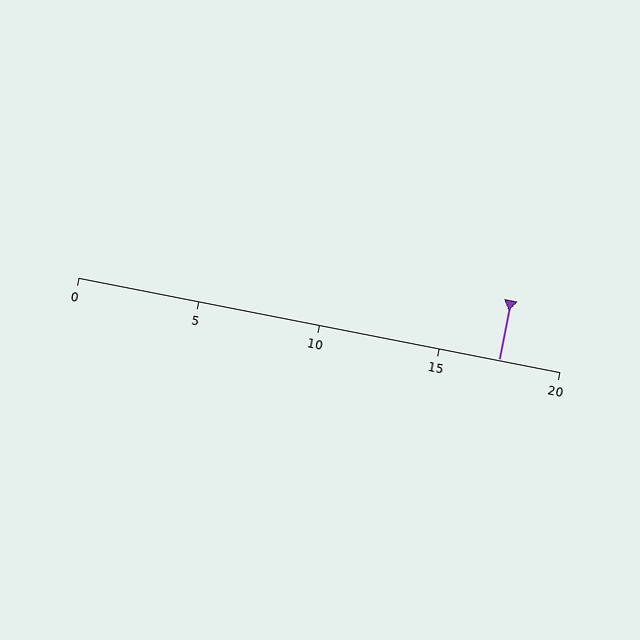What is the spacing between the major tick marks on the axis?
The major ticks are spaced 5 apart.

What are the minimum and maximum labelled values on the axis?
The axis runs from 0 to 20.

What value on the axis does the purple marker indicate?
The marker indicates approximately 17.5.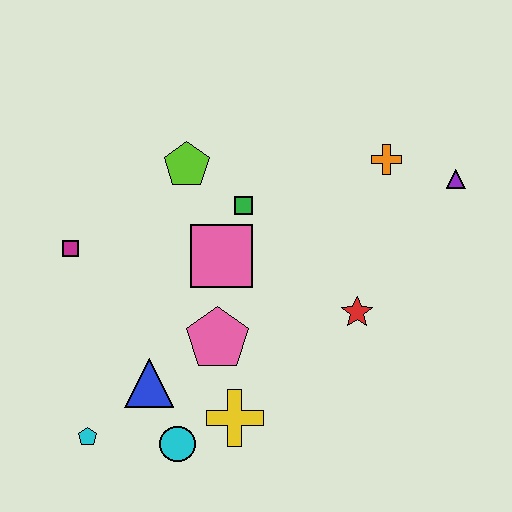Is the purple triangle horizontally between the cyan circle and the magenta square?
No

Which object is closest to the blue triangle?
The cyan circle is closest to the blue triangle.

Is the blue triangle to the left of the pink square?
Yes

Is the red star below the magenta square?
Yes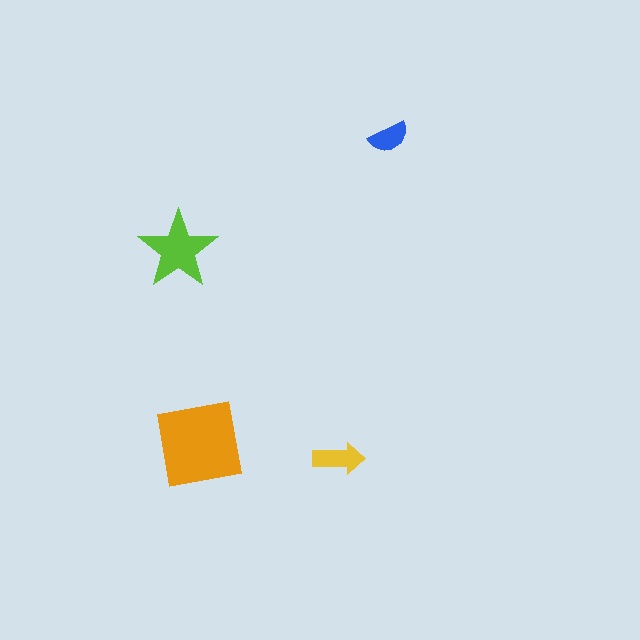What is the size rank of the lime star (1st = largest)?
2nd.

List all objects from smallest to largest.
The blue semicircle, the yellow arrow, the lime star, the orange square.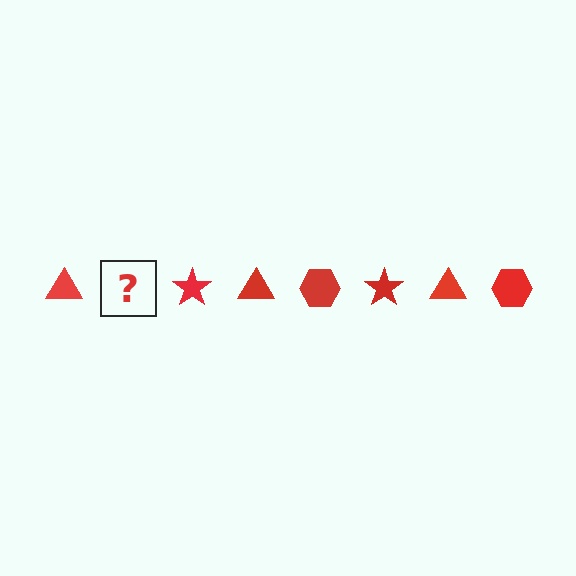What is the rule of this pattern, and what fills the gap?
The rule is that the pattern cycles through triangle, hexagon, star shapes in red. The gap should be filled with a red hexagon.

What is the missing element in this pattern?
The missing element is a red hexagon.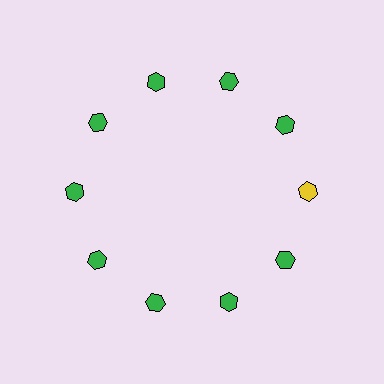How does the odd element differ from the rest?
It has a different color: yellow instead of green.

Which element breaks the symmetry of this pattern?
The yellow hexagon at roughly the 3 o'clock position breaks the symmetry. All other shapes are green hexagons.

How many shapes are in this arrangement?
There are 10 shapes arranged in a ring pattern.